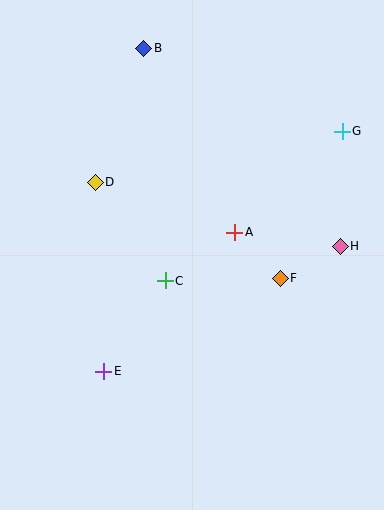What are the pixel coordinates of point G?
Point G is at (342, 131).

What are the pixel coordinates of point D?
Point D is at (95, 182).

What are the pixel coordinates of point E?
Point E is at (104, 371).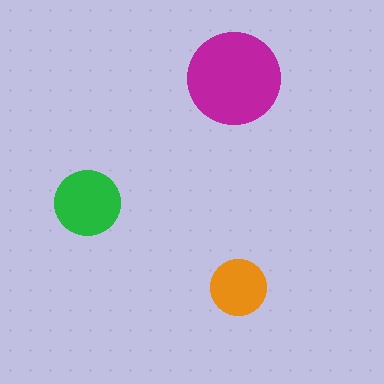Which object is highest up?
The magenta circle is topmost.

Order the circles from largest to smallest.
the magenta one, the green one, the orange one.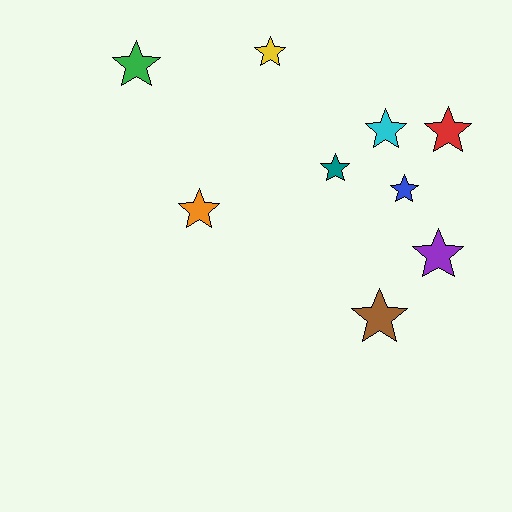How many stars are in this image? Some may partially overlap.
There are 9 stars.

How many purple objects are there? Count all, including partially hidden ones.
There is 1 purple object.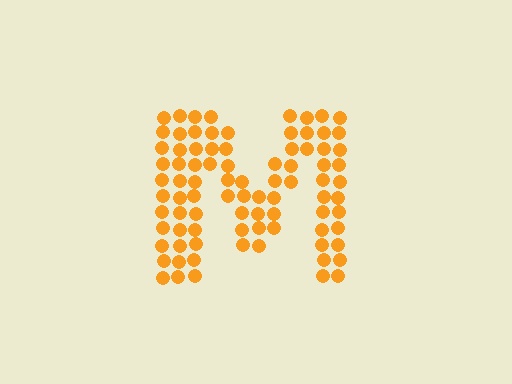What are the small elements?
The small elements are circles.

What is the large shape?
The large shape is the letter M.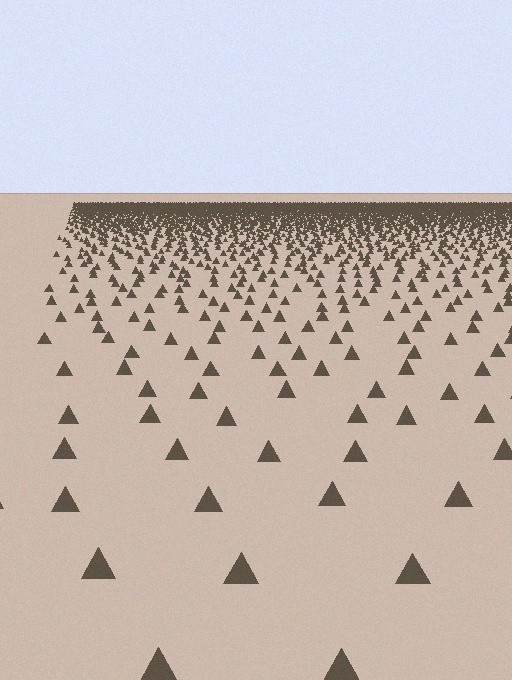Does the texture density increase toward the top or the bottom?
Density increases toward the top.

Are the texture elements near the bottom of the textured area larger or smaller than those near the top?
Larger. Near the bottom, elements are closer to the viewer and appear at a bigger on-screen size.